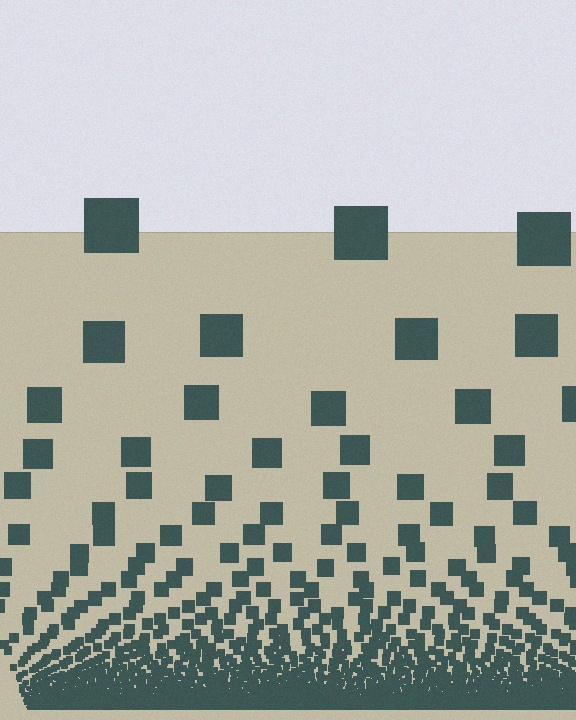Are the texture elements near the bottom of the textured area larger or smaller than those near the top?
Smaller. The gradient is inverted — elements near the bottom are smaller and denser.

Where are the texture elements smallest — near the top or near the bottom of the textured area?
Near the bottom.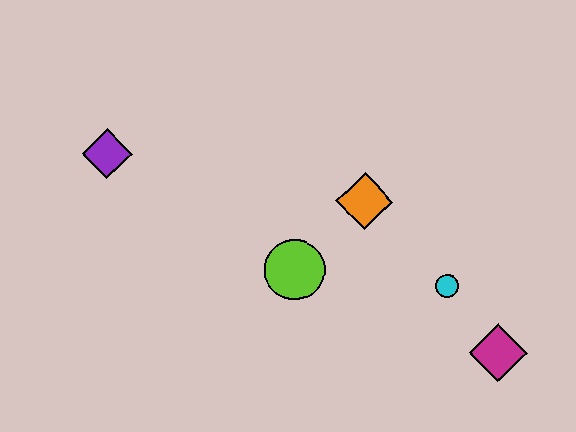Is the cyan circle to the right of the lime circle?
Yes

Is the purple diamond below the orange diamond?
No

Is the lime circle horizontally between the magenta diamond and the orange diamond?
No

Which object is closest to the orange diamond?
The lime circle is closest to the orange diamond.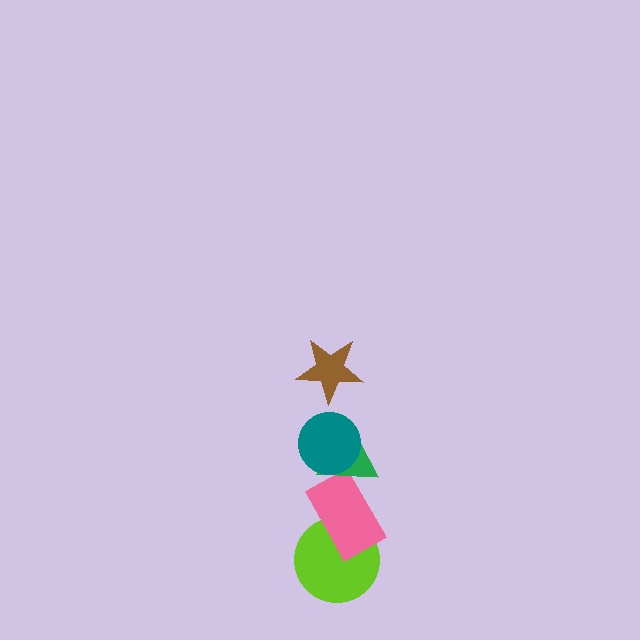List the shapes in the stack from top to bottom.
From top to bottom: the brown star, the teal circle, the green triangle, the pink rectangle, the lime circle.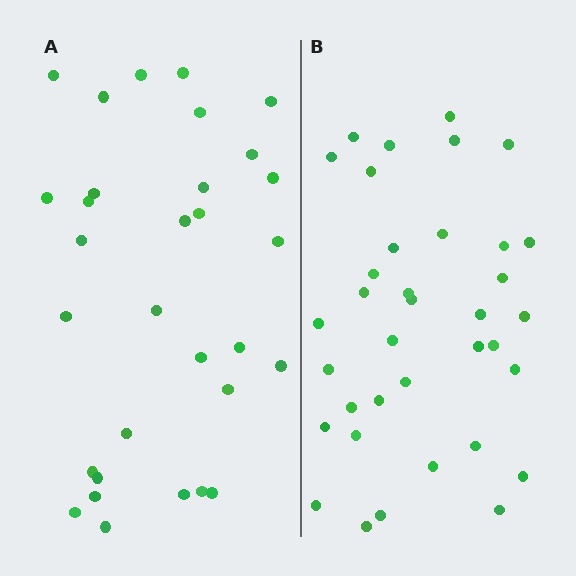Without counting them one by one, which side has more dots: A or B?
Region B (the right region) has more dots.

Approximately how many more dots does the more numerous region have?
Region B has about 5 more dots than region A.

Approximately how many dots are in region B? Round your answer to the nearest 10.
About 40 dots. (The exact count is 36, which rounds to 40.)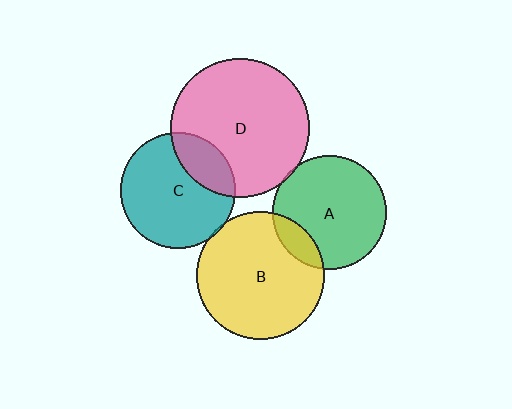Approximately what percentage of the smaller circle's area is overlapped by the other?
Approximately 15%.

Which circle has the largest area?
Circle D (pink).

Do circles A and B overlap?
Yes.